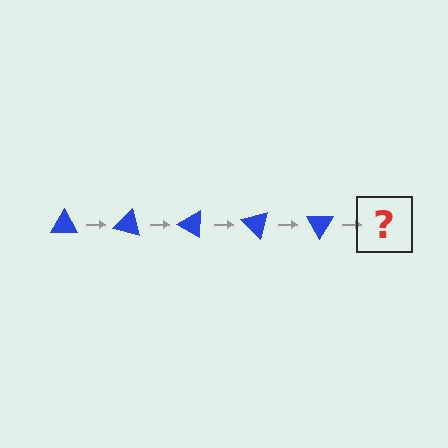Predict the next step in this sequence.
The next step is a blue triangle rotated 75 degrees.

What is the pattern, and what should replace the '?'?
The pattern is that the triangle rotates 15 degrees each step. The '?' should be a blue triangle rotated 75 degrees.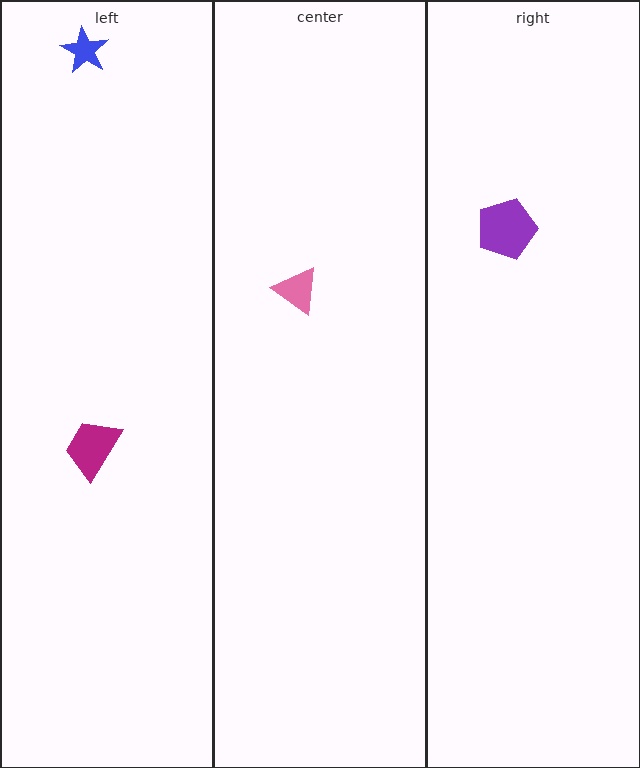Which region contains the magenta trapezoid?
The left region.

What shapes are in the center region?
The pink triangle.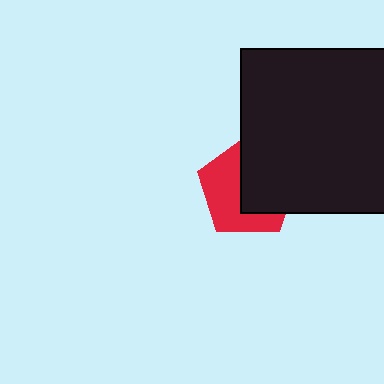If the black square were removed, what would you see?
You would see the complete red pentagon.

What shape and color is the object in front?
The object in front is a black square.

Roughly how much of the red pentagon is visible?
About half of it is visible (roughly 49%).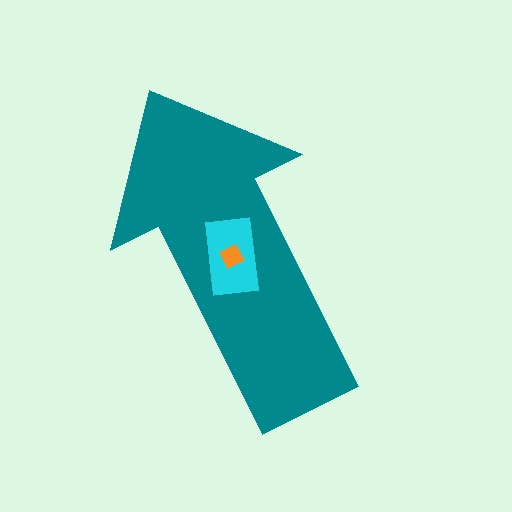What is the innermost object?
The orange square.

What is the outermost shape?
The teal arrow.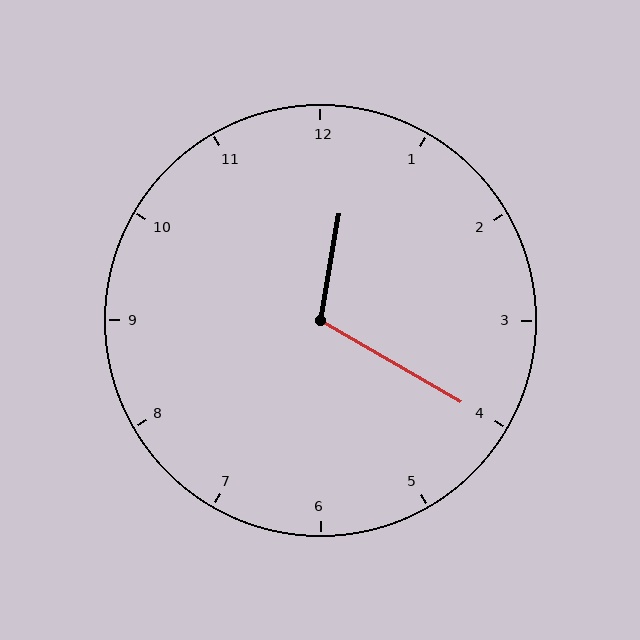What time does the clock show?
12:20.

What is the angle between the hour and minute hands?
Approximately 110 degrees.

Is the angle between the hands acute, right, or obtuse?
It is obtuse.